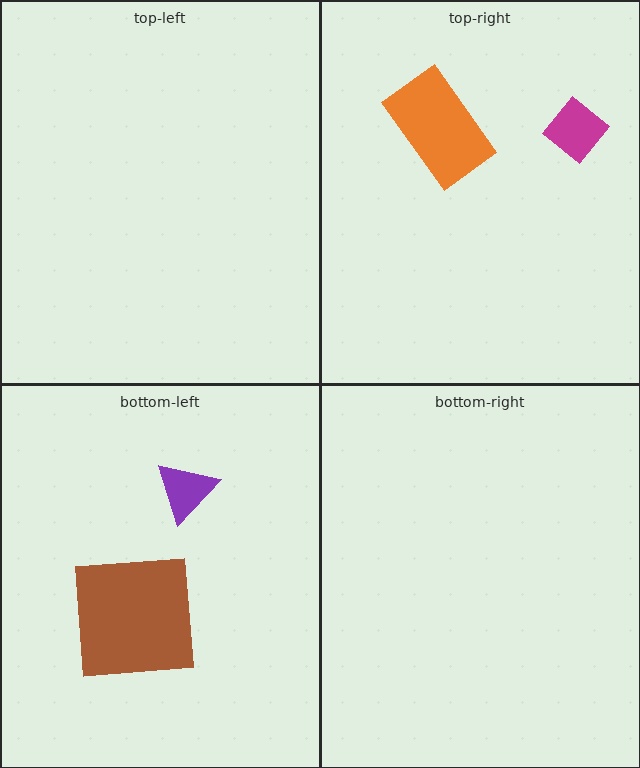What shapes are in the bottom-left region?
The purple triangle, the brown square.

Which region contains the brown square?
The bottom-left region.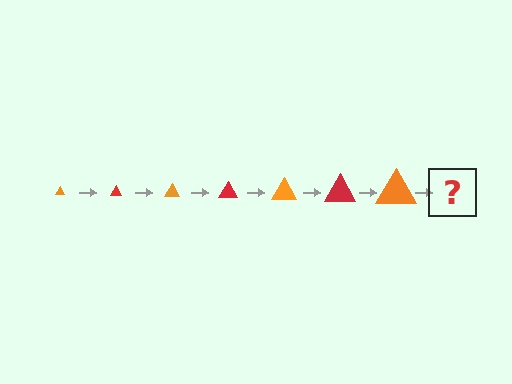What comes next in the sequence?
The next element should be a red triangle, larger than the previous one.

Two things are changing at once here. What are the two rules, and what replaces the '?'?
The two rules are that the triangle grows larger each step and the color cycles through orange and red. The '?' should be a red triangle, larger than the previous one.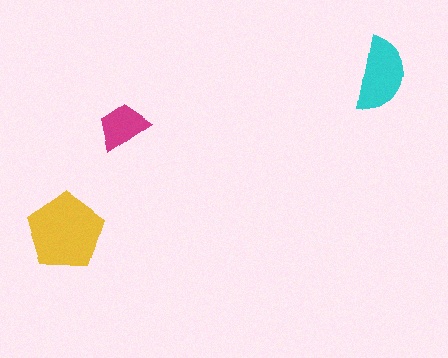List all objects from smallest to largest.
The magenta trapezoid, the cyan semicircle, the yellow pentagon.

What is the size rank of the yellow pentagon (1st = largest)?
1st.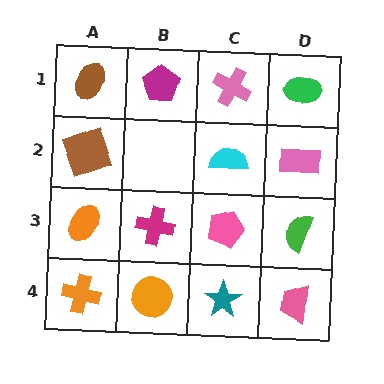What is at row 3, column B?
A magenta cross.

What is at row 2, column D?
A pink rectangle.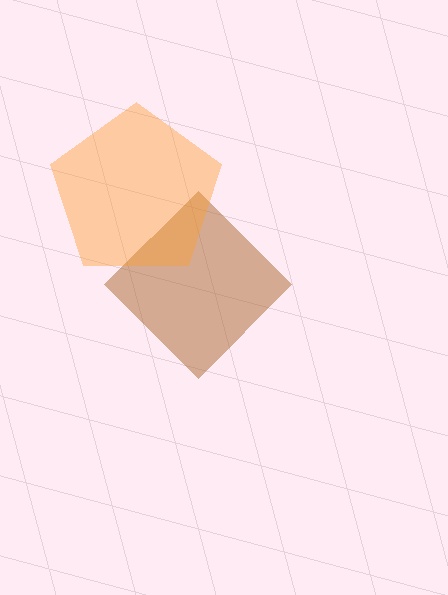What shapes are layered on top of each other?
The layered shapes are: a brown diamond, an orange pentagon.